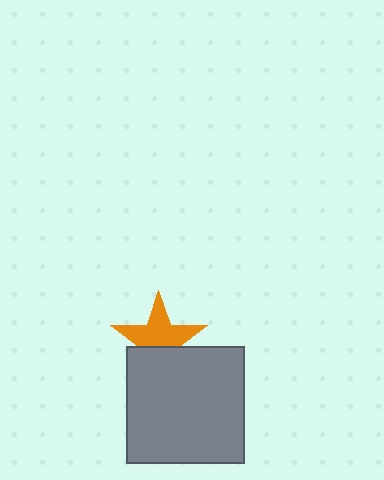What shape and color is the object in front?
The object in front is a gray square.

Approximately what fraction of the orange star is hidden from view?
Roughly 40% of the orange star is hidden behind the gray square.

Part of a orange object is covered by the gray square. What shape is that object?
It is a star.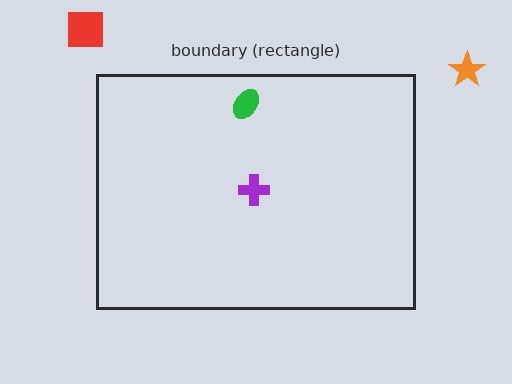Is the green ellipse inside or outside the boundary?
Inside.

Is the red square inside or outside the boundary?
Outside.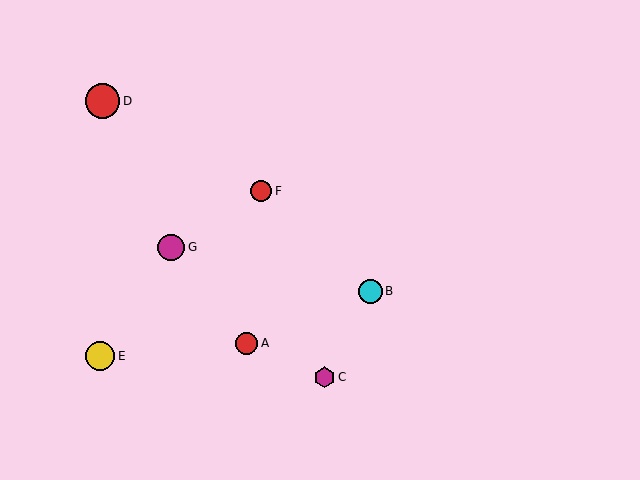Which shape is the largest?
The red circle (labeled D) is the largest.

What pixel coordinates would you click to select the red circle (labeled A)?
Click at (247, 343) to select the red circle A.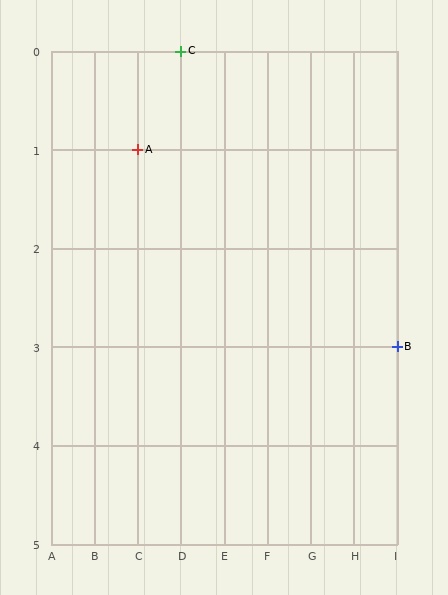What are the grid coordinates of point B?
Point B is at grid coordinates (I, 3).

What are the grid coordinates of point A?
Point A is at grid coordinates (C, 1).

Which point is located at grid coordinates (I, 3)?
Point B is at (I, 3).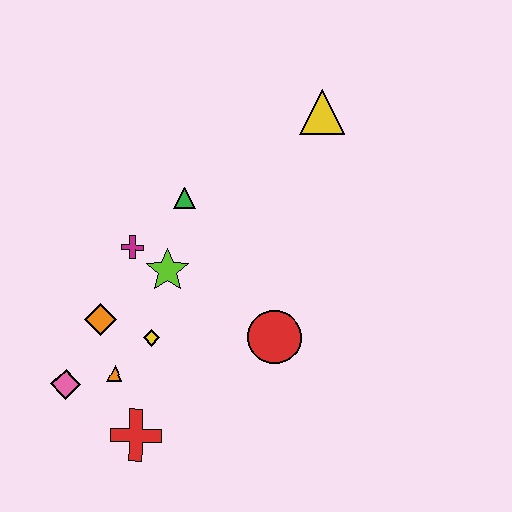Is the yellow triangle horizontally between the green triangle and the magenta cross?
No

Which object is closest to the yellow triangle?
The green triangle is closest to the yellow triangle.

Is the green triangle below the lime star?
No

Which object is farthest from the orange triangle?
The yellow triangle is farthest from the orange triangle.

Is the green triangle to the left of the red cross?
No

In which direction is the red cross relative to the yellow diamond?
The red cross is below the yellow diamond.